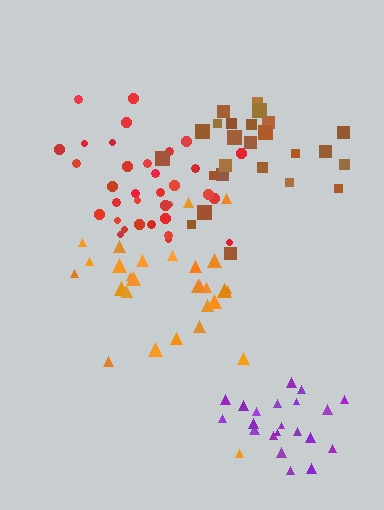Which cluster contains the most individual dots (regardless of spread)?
Red (34).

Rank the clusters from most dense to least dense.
purple, red, brown, orange.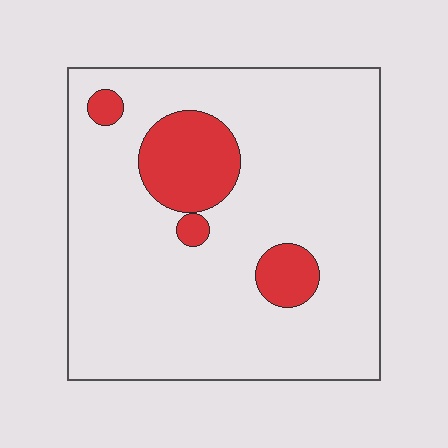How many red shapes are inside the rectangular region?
4.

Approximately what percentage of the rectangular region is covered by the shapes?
Approximately 15%.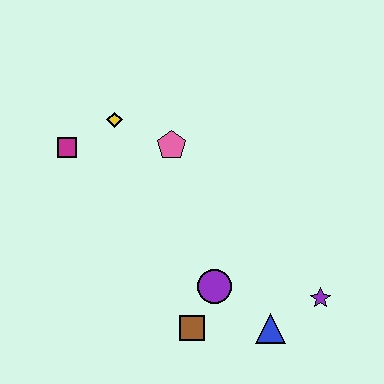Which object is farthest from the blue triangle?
The magenta square is farthest from the blue triangle.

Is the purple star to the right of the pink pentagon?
Yes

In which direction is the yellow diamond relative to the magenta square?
The yellow diamond is to the right of the magenta square.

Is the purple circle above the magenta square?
No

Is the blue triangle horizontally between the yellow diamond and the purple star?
Yes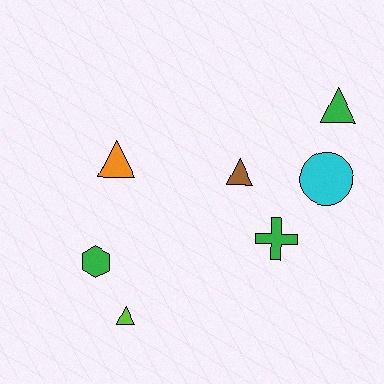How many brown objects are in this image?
There is 1 brown object.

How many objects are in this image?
There are 7 objects.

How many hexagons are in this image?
There is 1 hexagon.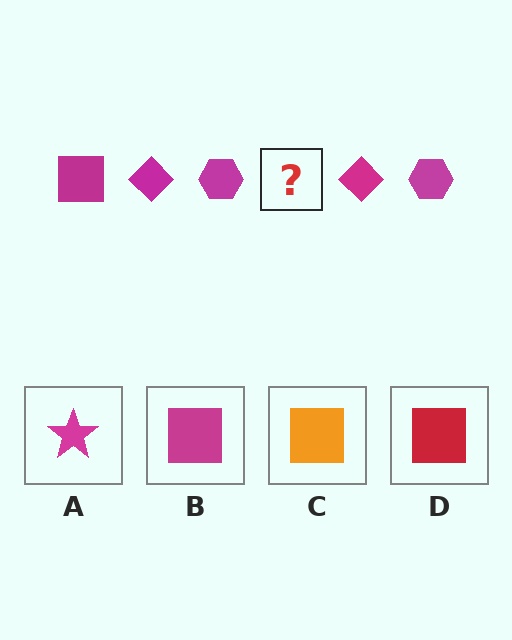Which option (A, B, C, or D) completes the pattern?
B.